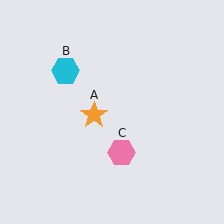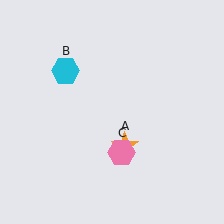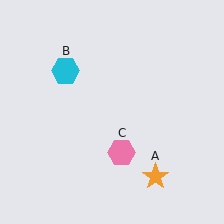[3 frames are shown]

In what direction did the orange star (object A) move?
The orange star (object A) moved down and to the right.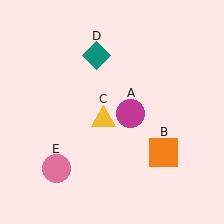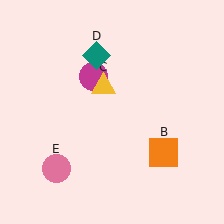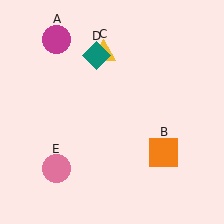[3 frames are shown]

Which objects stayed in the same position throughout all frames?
Orange square (object B) and teal diamond (object D) and pink circle (object E) remained stationary.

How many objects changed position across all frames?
2 objects changed position: magenta circle (object A), yellow triangle (object C).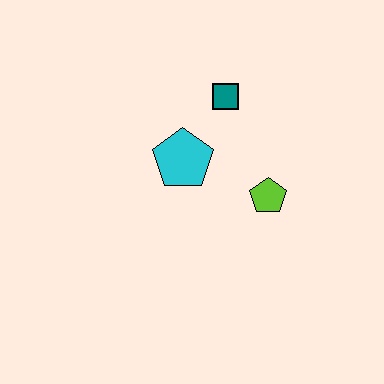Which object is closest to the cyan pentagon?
The teal square is closest to the cyan pentagon.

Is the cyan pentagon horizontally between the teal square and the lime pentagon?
No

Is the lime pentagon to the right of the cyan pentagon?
Yes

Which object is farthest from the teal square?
The lime pentagon is farthest from the teal square.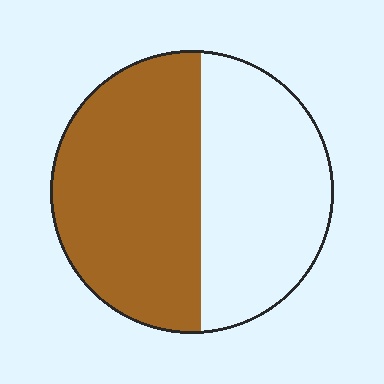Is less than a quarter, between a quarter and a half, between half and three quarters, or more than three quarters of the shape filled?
Between half and three quarters.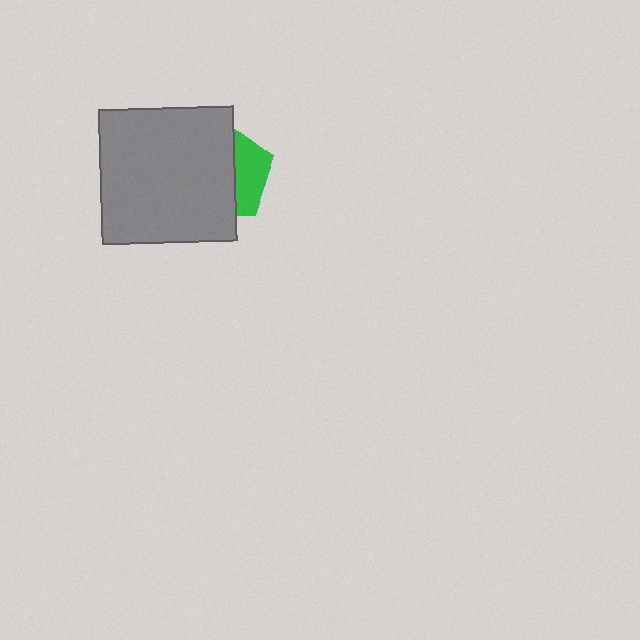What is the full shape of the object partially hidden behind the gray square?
The partially hidden object is a green pentagon.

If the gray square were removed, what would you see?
You would see the complete green pentagon.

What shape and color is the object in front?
The object in front is a gray square.